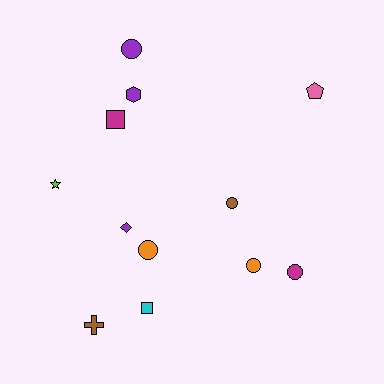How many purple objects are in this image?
There are 3 purple objects.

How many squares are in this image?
There are 2 squares.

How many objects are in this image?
There are 12 objects.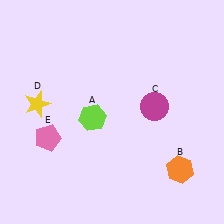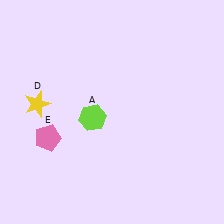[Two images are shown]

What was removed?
The orange hexagon (B), the magenta circle (C) were removed in Image 2.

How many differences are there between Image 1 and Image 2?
There are 2 differences between the two images.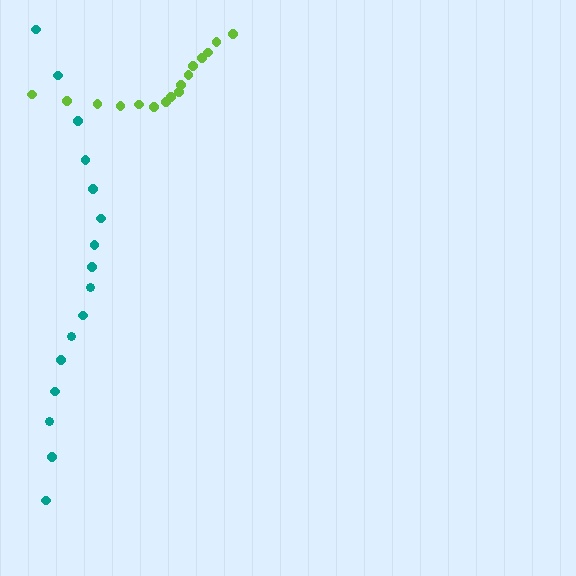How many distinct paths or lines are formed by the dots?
There are 2 distinct paths.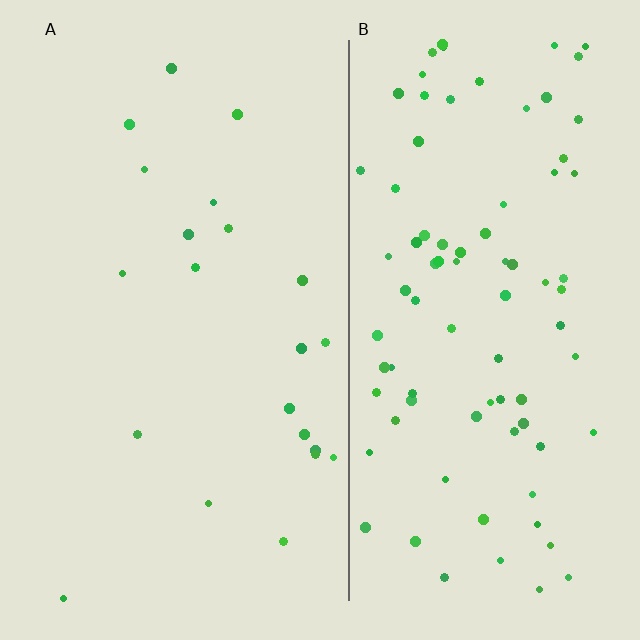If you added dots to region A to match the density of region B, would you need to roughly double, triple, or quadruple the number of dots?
Approximately quadruple.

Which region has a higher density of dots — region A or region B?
B (the right).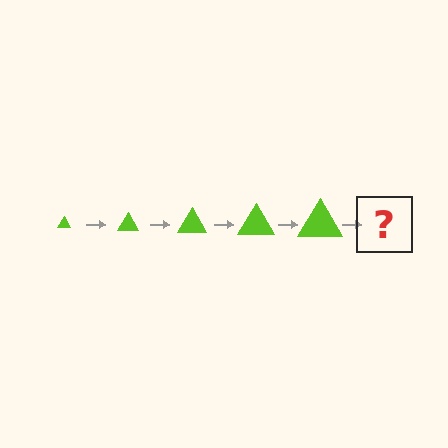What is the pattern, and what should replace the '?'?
The pattern is that the triangle gets progressively larger each step. The '?' should be a lime triangle, larger than the previous one.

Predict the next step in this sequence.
The next step is a lime triangle, larger than the previous one.